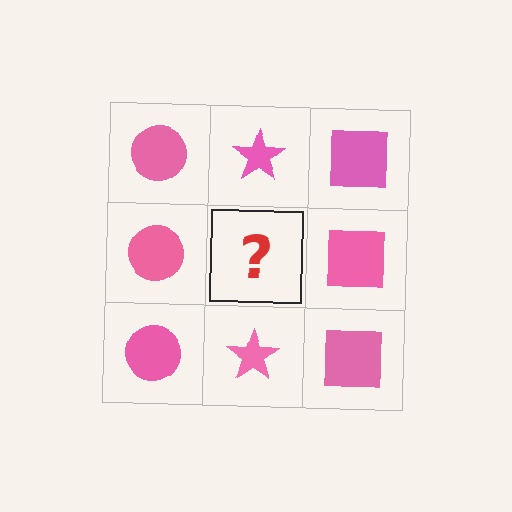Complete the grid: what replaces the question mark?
The question mark should be replaced with a pink star.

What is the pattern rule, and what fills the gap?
The rule is that each column has a consistent shape. The gap should be filled with a pink star.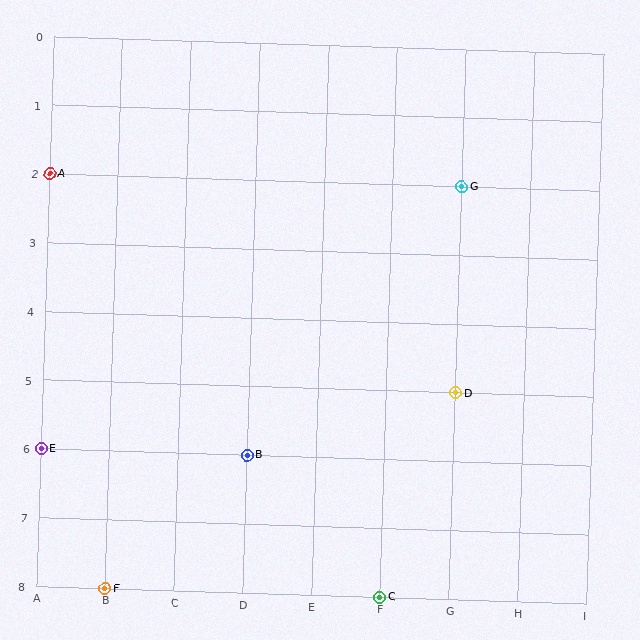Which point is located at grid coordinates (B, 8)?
Point F is at (B, 8).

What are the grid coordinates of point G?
Point G is at grid coordinates (G, 2).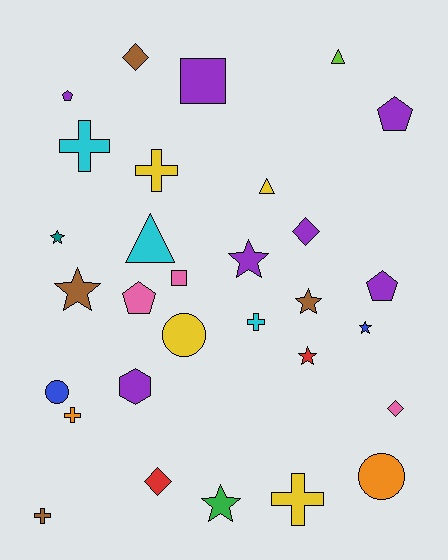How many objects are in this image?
There are 30 objects.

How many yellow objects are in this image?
There are 4 yellow objects.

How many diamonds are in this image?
There are 4 diamonds.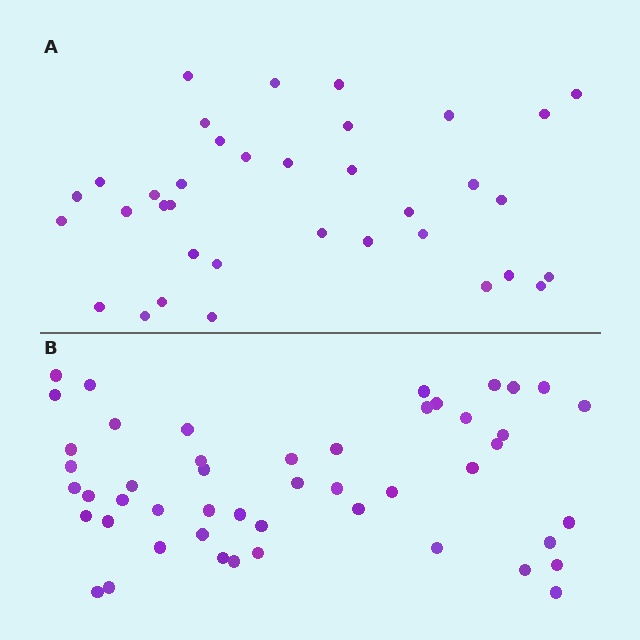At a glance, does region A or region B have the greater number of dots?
Region B (the bottom region) has more dots.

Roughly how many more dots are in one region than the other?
Region B has approximately 15 more dots than region A.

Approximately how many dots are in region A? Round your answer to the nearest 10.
About 40 dots. (The exact count is 36, which rounds to 40.)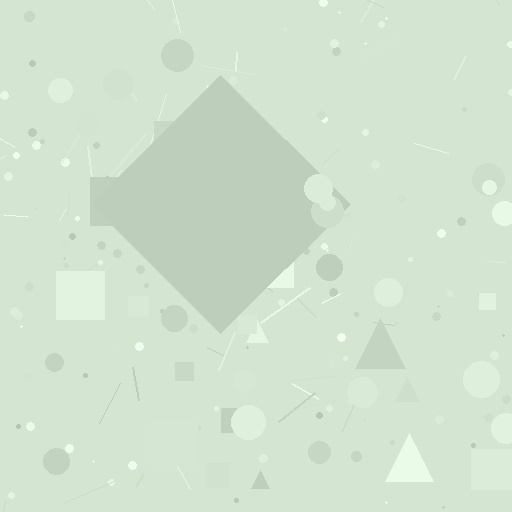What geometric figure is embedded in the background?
A diamond is embedded in the background.